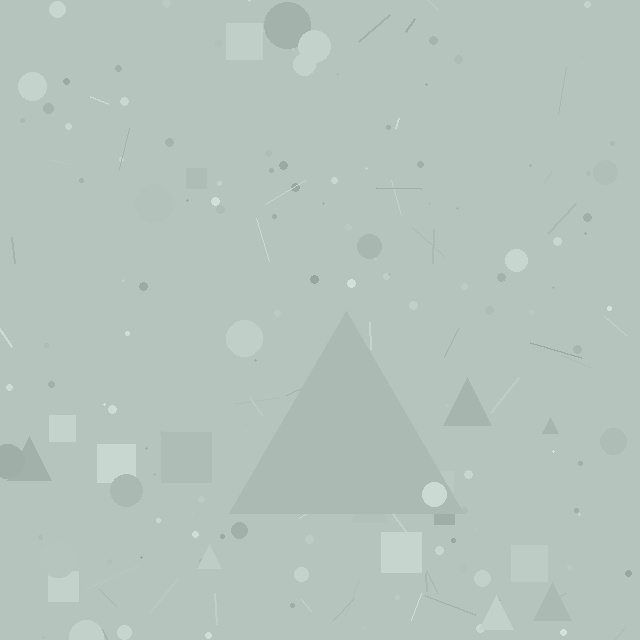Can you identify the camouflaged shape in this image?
The camouflaged shape is a triangle.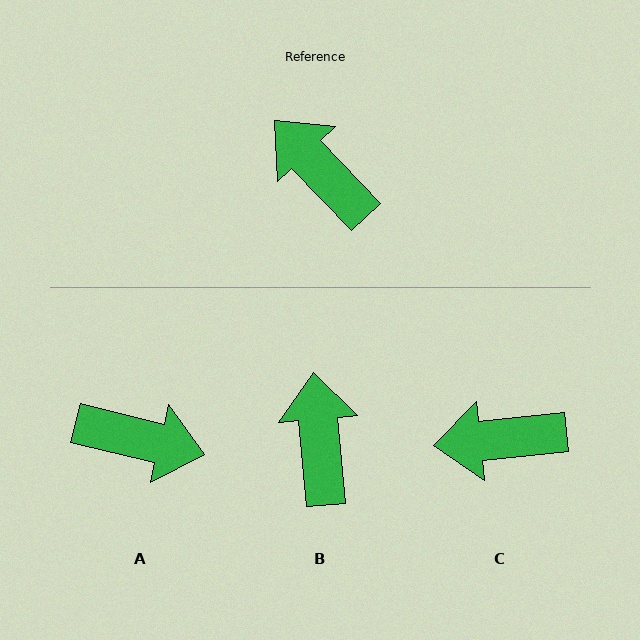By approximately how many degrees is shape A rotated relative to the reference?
Approximately 147 degrees clockwise.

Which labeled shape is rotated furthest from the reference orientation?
A, about 147 degrees away.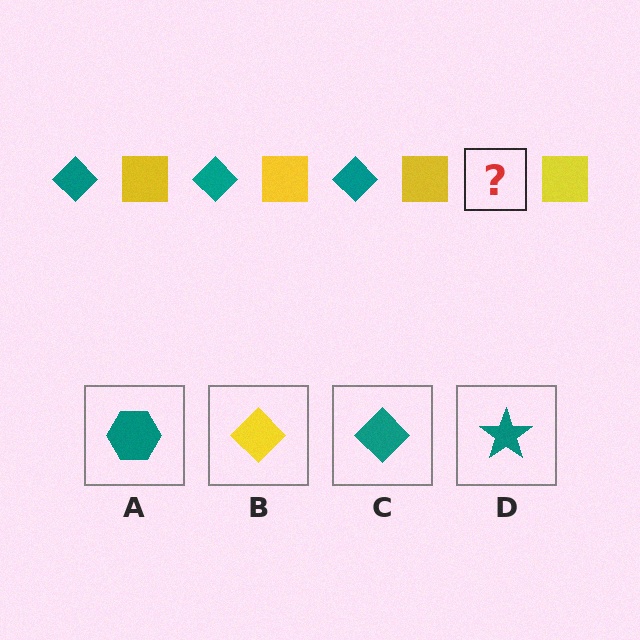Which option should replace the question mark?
Option C.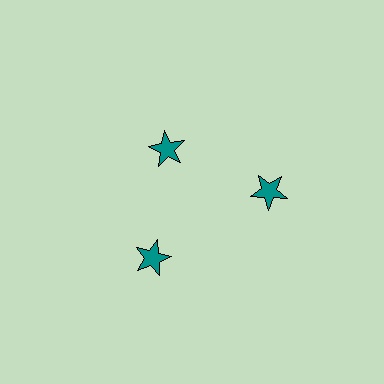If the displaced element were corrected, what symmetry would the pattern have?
It would have 3-fold rotational symmetry — the pattern would map onto itself every 120 degrees.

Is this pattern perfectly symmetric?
No. The 3 teal stars are arranged in a ring, but one element near the 11 o'clock position is pulled inward toward the center, breaking the 3-fold rotational symmetry.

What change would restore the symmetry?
The symmetry would be restored by moving it outward, back onto the ring so that all 3 stars sit at equal angles and equal distance from the center.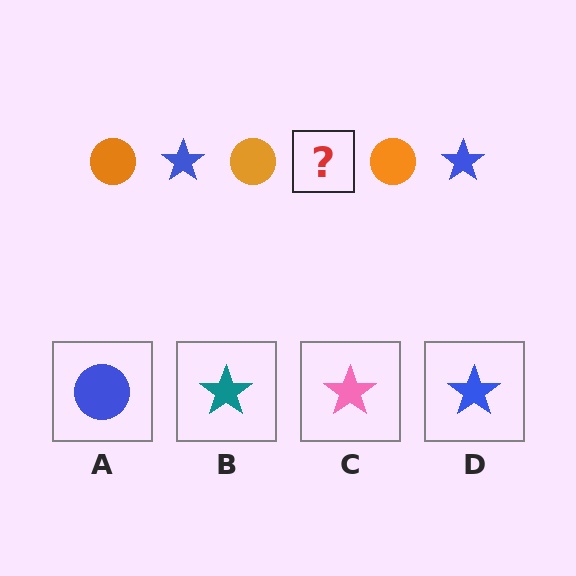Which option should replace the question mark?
Option D.